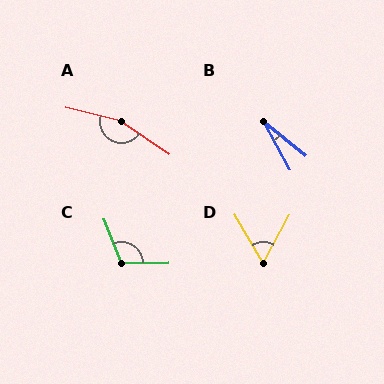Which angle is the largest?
A, at approximately 159 degrees.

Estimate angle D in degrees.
Approximately 59 degrees.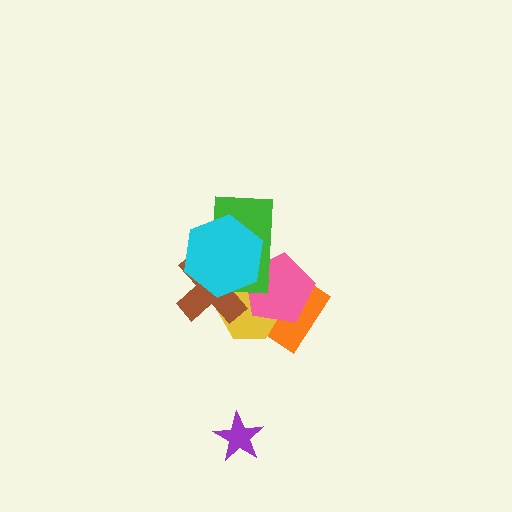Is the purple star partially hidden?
No, no other shape covers it.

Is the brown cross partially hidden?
Yes, it is partially covered by another shape.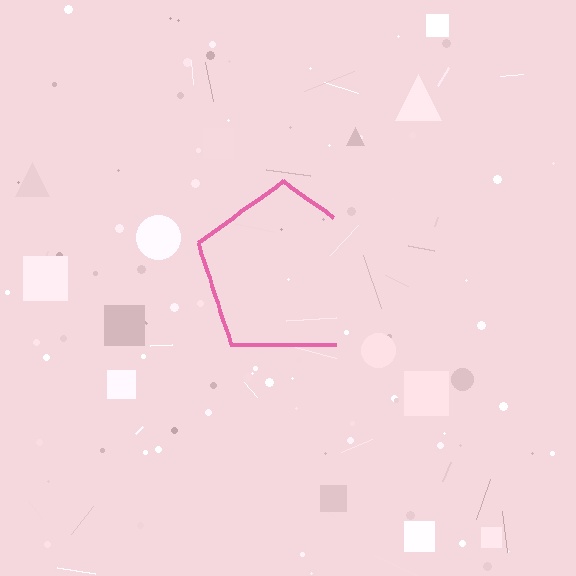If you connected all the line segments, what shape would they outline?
They would outline a pentagon.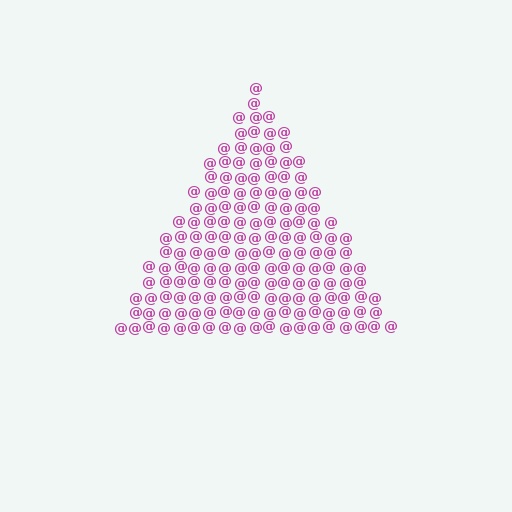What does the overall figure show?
The overall figure shows a triangle.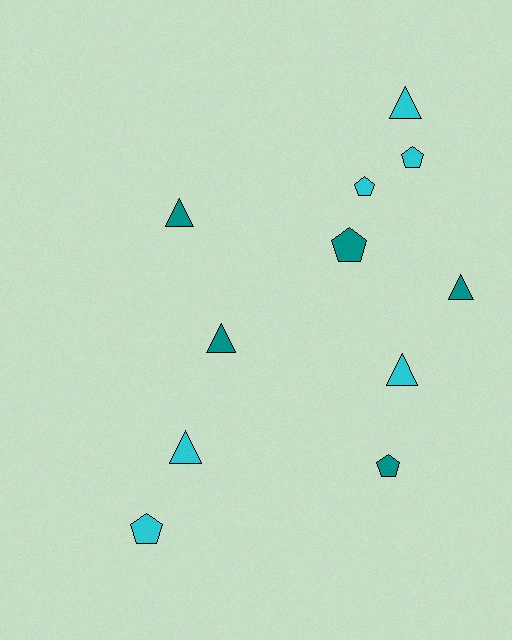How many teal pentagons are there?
There are 2 teal pentagons.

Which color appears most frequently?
Cyan, with 6 objects.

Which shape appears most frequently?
Triangle, with 6 objects.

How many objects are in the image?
There are 11 objects.